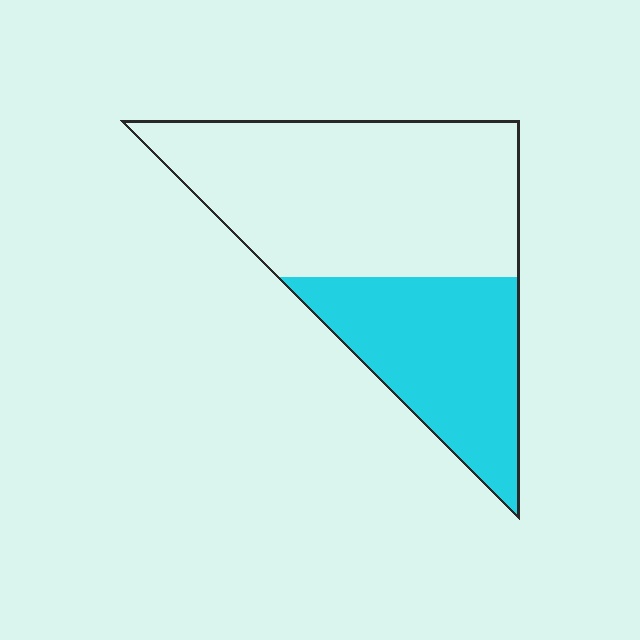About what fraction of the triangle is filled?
About three eighths (3/8).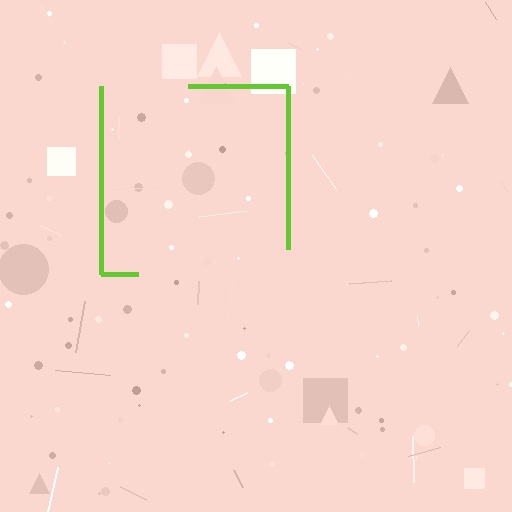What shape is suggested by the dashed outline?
The dashed outline suggests a square.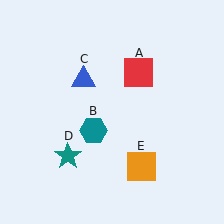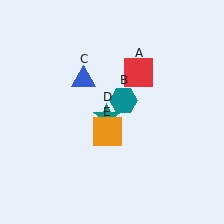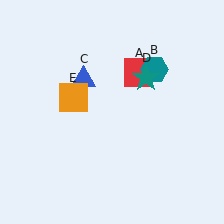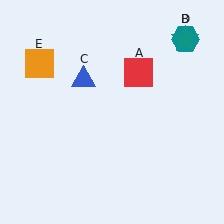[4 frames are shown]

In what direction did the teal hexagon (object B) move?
The teal hexagon (object B) moved up and to the right.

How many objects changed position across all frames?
3 objects changed position: teal hexagon (object B), teal star (object D), orange square (object E).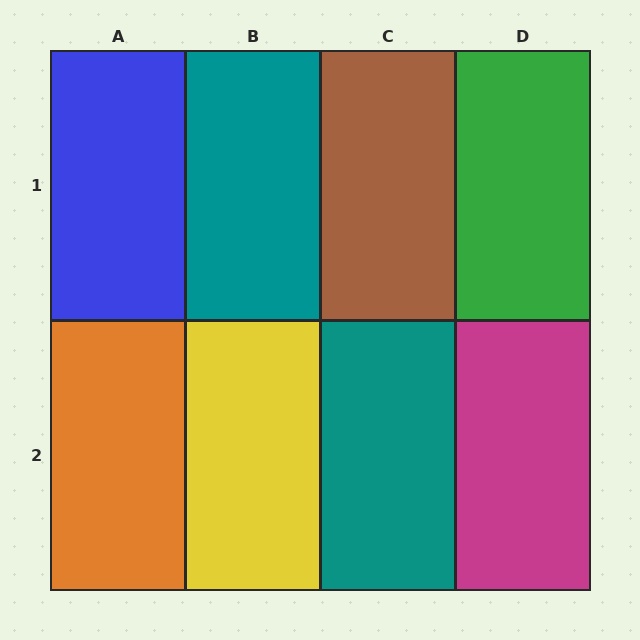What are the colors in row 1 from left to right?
Blue, teal, brown, green.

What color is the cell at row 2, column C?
Teal.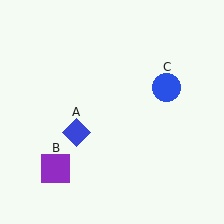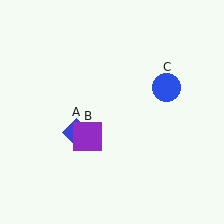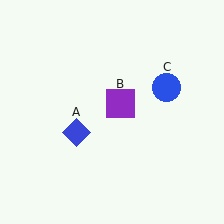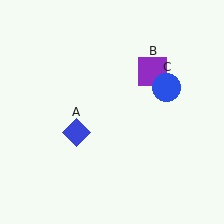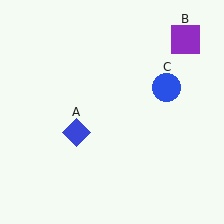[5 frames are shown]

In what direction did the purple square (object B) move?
The purple square (object B) moved up and to the right.